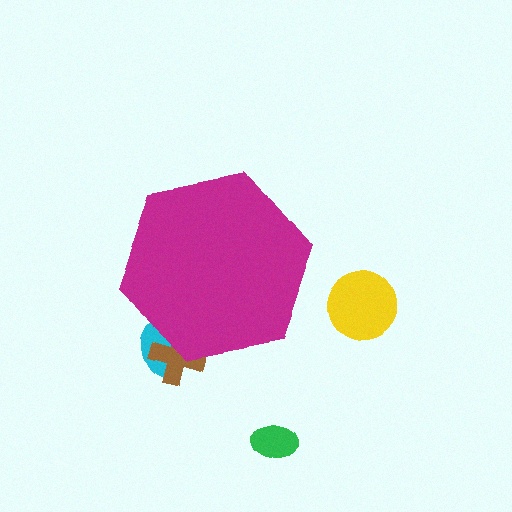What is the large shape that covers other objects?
A magenta hexagon.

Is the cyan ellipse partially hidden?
Yes, the cyan ellipse is partially hidden behind the magenta hexagon.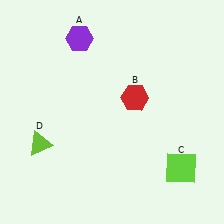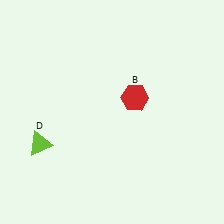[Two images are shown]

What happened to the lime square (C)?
The lime square (C) was removed in Image 2. It was in the bottom-right area of Image 1.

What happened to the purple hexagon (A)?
The purple hexagon (A) was removed in Image 2. It was in the top-left area of Image 1.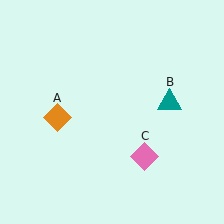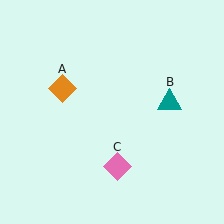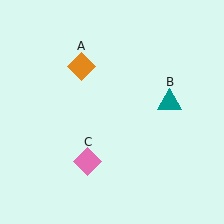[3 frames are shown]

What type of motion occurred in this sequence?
The orange diamond (object A), pink diamond (object C) rotated clockwise around the center of the scene.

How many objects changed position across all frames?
2 objects changed position: orange diamond (object A), pink diamond (object C).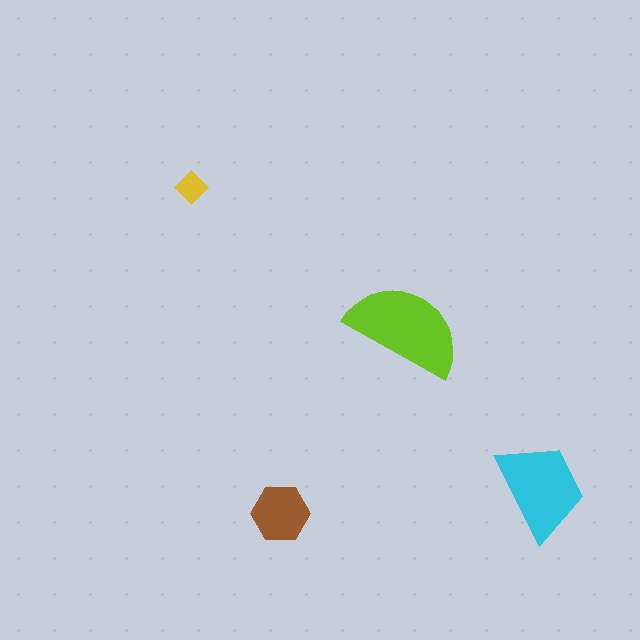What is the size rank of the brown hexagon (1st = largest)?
3rd.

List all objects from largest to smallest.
The lime semicircle, the cyan trapezoid, the brown hexagon, the yellow diamond.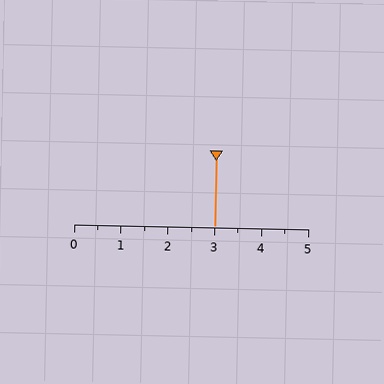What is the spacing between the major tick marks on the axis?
The major ticks are spaced 1 apart.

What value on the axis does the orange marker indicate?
The marker indicates approximately 3.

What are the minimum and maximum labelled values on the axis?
The axis runs from 0 to 5.